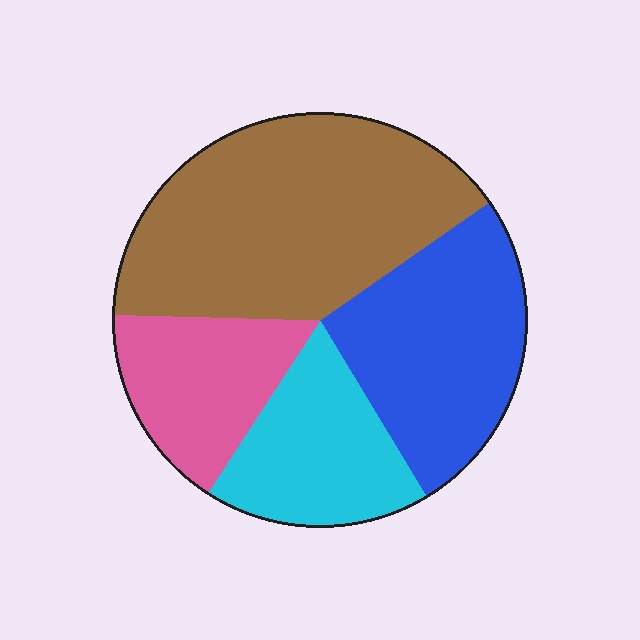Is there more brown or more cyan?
Brown.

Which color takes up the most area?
Brown, at roughly 40%.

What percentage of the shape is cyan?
Cyan covers 18% of the shape.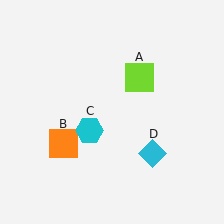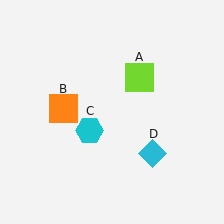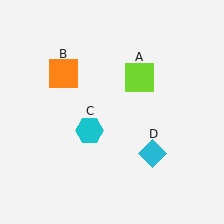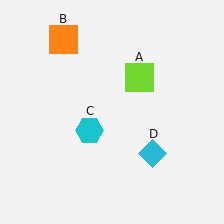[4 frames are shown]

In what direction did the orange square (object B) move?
The orange square (object B) moved up.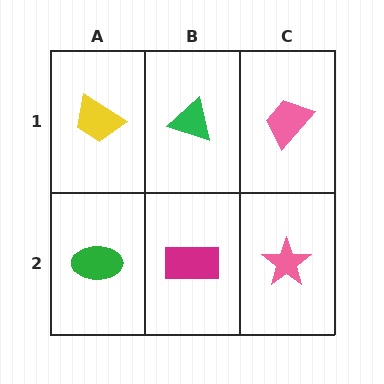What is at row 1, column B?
A green triangle.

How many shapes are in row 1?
3 shapes.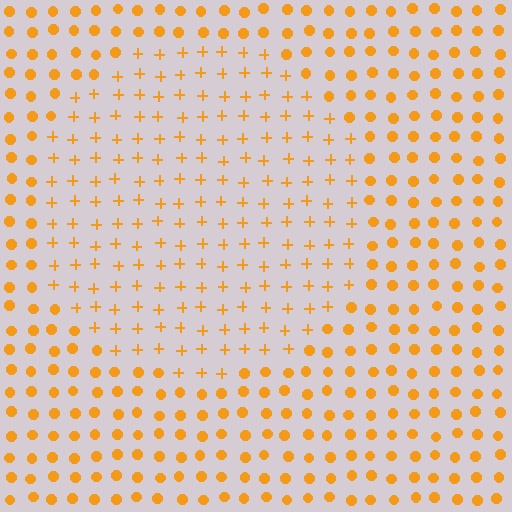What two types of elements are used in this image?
The image uses plus signs inside the circle region and circles outside it.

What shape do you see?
I see a circle.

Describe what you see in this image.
The image is filled with small orange elements arranged in a uniform grid. A circle-shaped region contains plus signs, while the surrounding area contains circles. The boundary is defined purely by the change in element shape.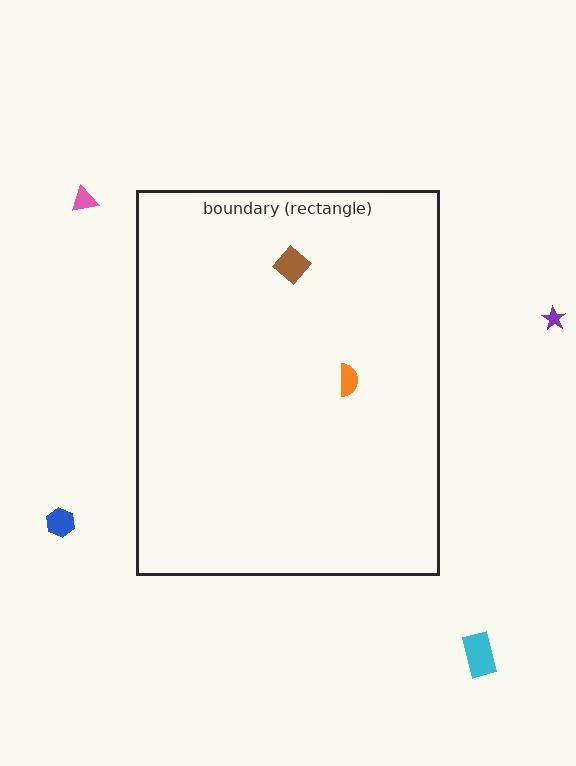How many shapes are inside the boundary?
2 inside, 4 outside.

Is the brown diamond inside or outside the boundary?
Inside.